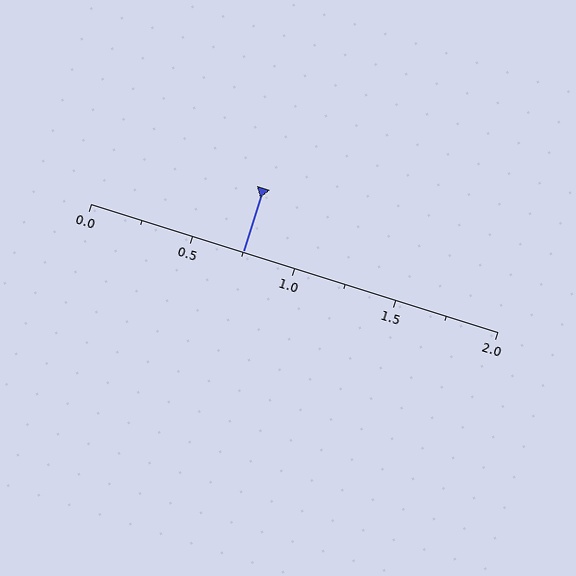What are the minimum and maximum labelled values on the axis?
The axis runs from 0.0 to 2.0.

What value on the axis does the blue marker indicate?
The marker indicates approximately 0.75.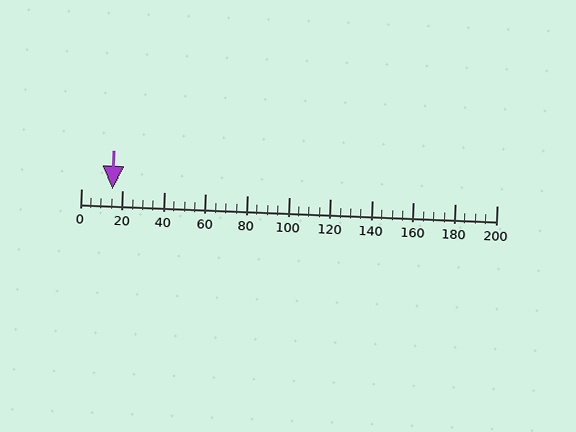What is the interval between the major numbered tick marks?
The major tick marks are spaced 20 units apart.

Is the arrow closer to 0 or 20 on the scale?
The arrow is closer to 20.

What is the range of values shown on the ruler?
The ruler shows values from 0 to 200.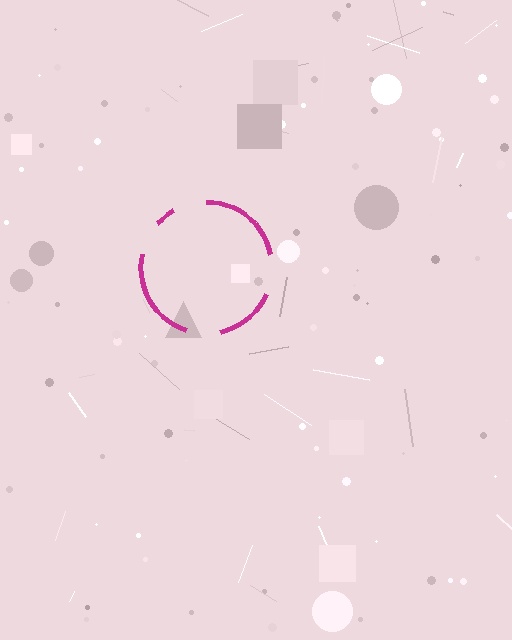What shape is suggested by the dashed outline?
The dashed outline suggests a circle.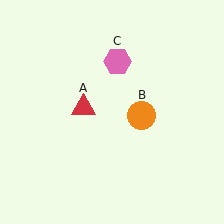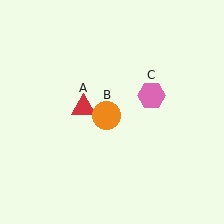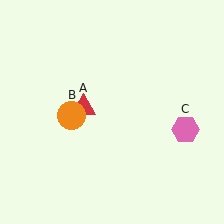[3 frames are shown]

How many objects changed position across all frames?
2 objects changed position: orange circle (object B), pink hexagon (object C).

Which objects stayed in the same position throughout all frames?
Red triangle (object A) remained stationary.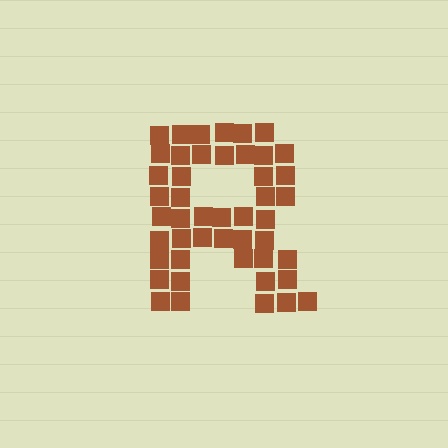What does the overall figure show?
The overall figure shows the letter R.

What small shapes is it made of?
It is made of small squares.